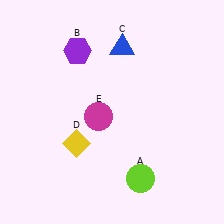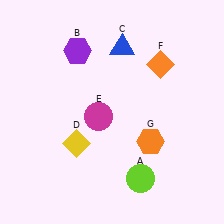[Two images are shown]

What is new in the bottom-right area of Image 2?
An orange hexagon (G) was added in the bottom-right area of Image 2.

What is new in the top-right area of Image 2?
An orange diamond (F) was added in the top-right area of Image 2.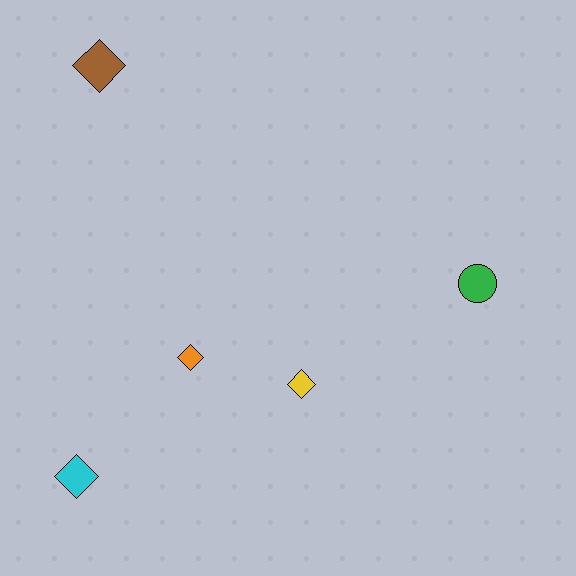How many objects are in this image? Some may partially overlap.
There are 5 objects.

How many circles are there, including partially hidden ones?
There is 1 circle.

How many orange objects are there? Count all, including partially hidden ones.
There is 1 orange object.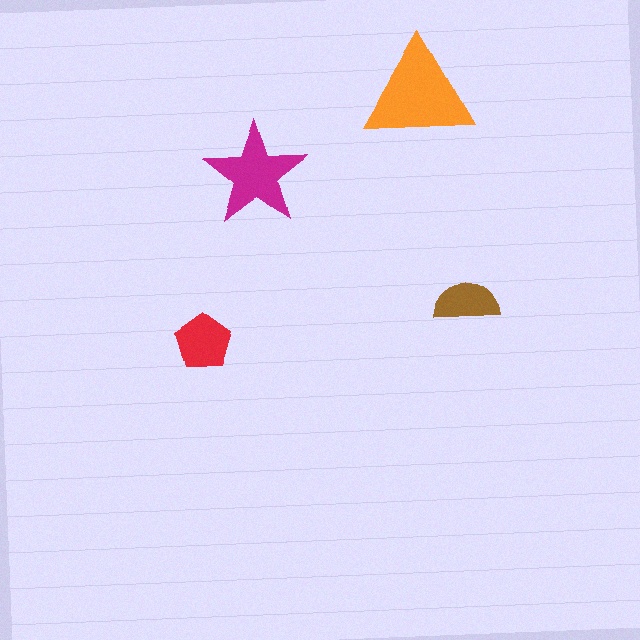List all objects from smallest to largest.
The brown semicircle, the red pentagon, the magenta star, the orange triangle.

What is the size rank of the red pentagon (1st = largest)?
3rd.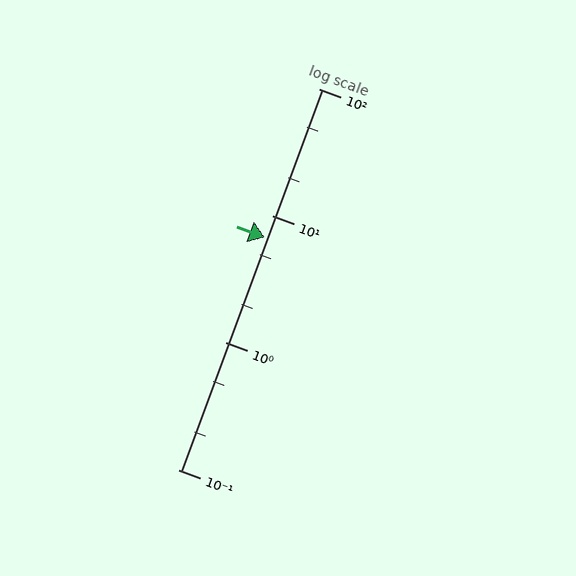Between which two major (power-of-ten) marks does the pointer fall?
The pointer is between 1 and 10.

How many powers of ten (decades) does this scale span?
The scale spans 3 decades, from 0.1 to 100.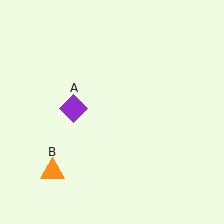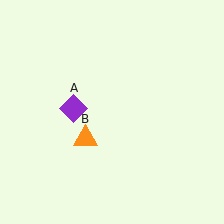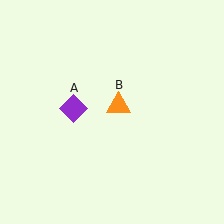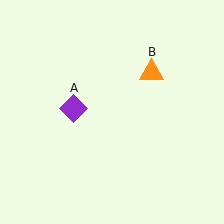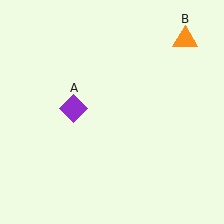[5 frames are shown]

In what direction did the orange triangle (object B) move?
The orange triangle (object B) moved up and to the right.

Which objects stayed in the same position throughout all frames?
Purple diamond (object A) remained stationary.